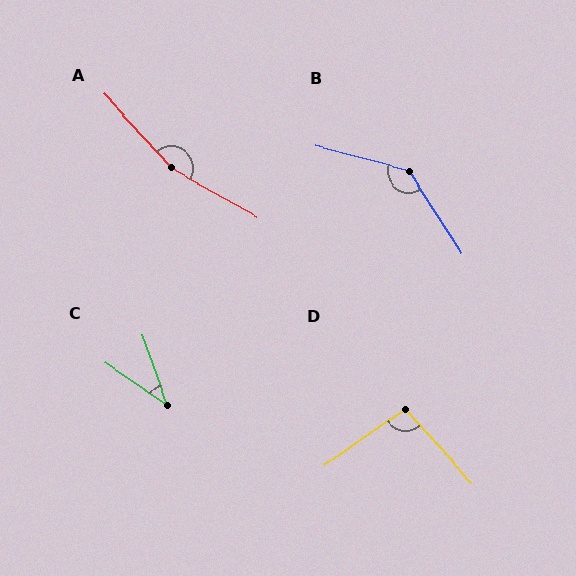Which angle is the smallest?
C, at approximately 37 degrees.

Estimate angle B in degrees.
Approximately 137 degrees.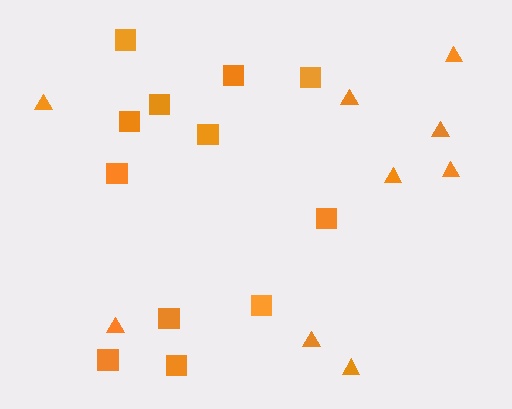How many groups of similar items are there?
There are 2 groups: one group of triangles (9) and one group of squares (12).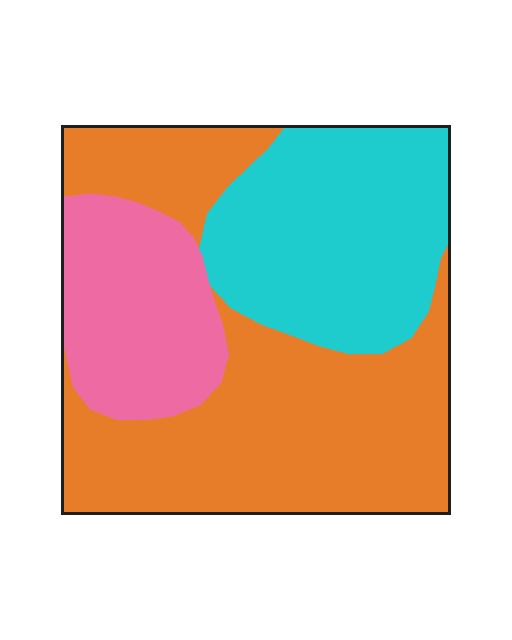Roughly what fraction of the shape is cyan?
Cyan takes up about one third (1/3) of the shape.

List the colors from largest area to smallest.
From largest to smallest: orange, cyan, pink.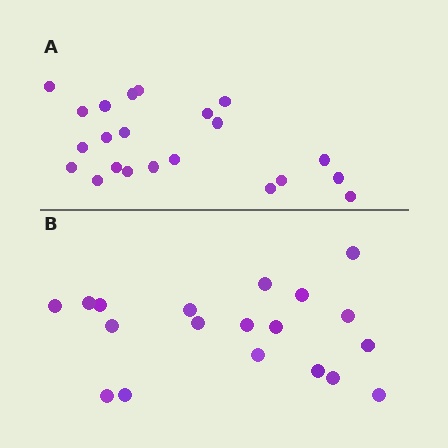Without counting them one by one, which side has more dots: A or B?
Region A (the top region) has more dots.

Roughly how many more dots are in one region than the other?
Region A has just a few more — roughly 2 or 3 more dots than region B.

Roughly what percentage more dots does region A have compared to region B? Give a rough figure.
About 15% more.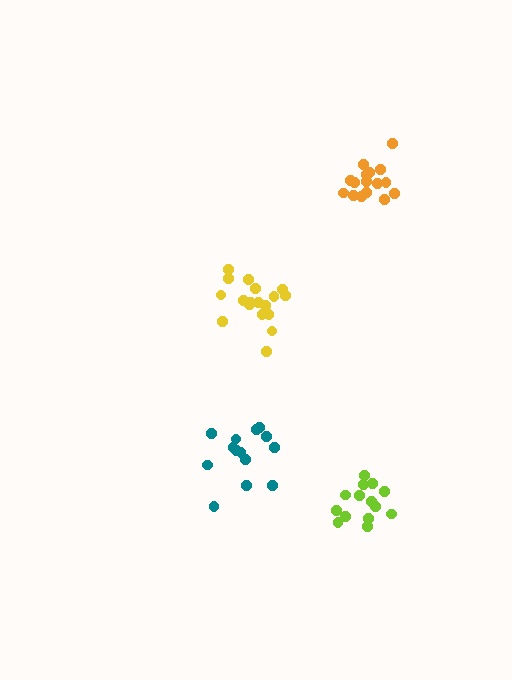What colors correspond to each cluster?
The clusters are colored: orange, teal, lime, yellow.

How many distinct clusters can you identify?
There are 4 distinct clusters.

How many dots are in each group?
Group 1: 17 dots, Group 2: 14 dots, Group 3: 14 dots, Group 4: 19 dots (64 total).